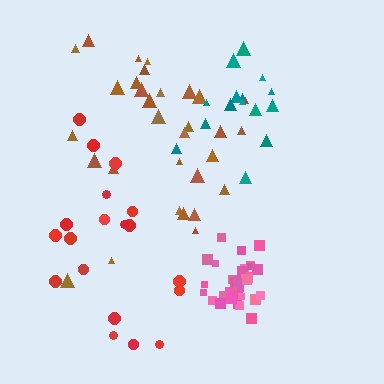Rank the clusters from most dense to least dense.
pink, teal, brown, red.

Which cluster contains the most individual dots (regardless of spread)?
Pink (32).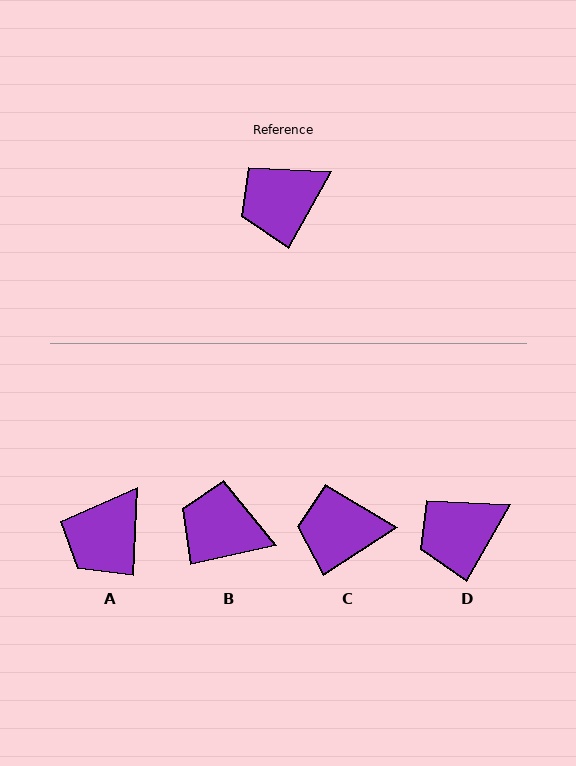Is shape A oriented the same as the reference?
No, it is off by about 27 degrees.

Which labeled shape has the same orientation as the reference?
D.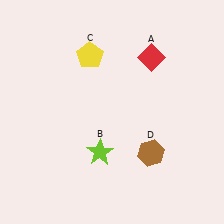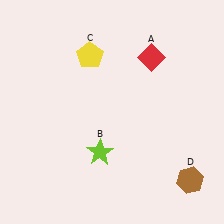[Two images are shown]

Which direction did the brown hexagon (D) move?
The brown hexagon (D) moved right.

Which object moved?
The brown hexagon (D) moved right.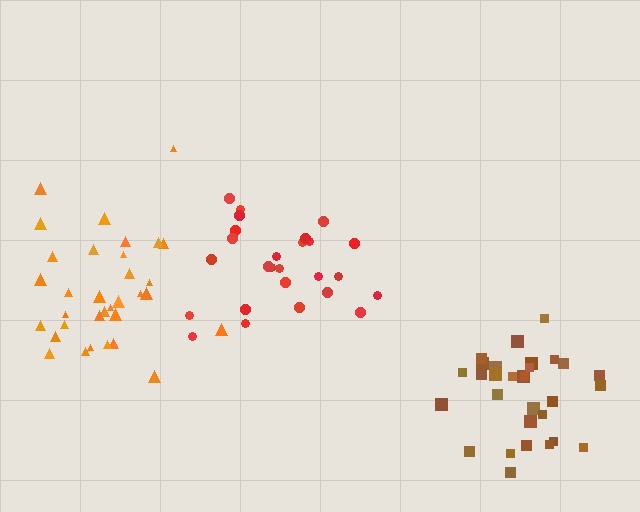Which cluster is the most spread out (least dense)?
Orange.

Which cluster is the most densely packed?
Brown.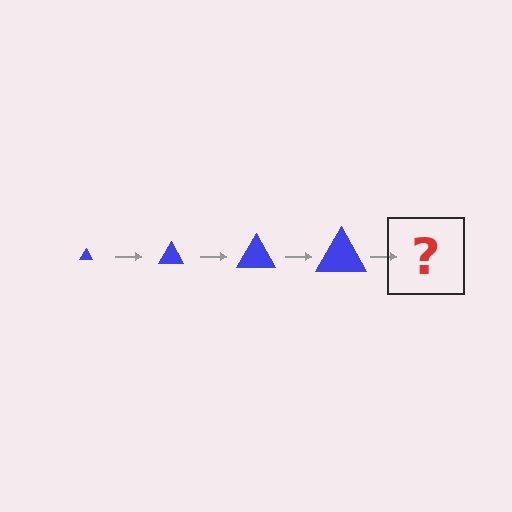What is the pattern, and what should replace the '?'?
The pattern is that the triangle gets progressively larger each step. The '?' should be a blue triangle, larger than the previous one.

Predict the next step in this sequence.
The next step is a blue triangle, larger than the previous one.